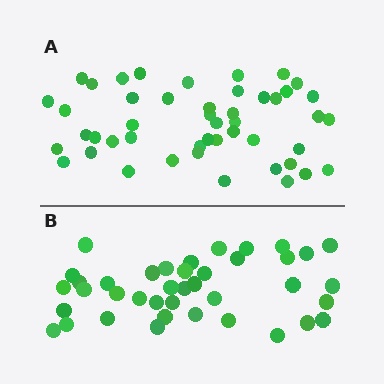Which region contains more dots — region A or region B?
Region A (the top region) has more dots.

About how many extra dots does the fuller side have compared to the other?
Region A has roughly 8 or so more dots than region B.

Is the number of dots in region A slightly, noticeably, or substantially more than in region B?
Region A has only slightly more — the two regions are fairly close. The ratio is roughly 1.2 to 1.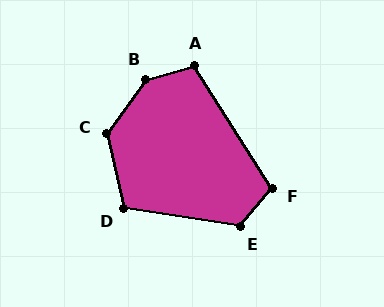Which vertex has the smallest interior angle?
A, at approximately 107 degrees.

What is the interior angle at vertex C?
Approximately 132 degrees (obtuse).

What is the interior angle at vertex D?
Approximately 111 degrees (obtuse).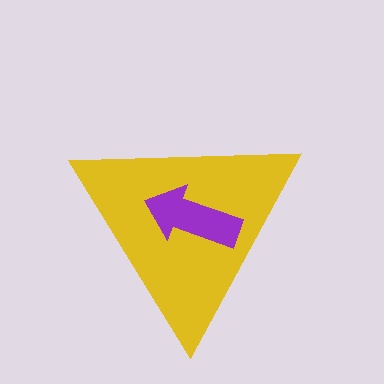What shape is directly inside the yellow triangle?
The purple arrow.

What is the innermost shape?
The purple arrow.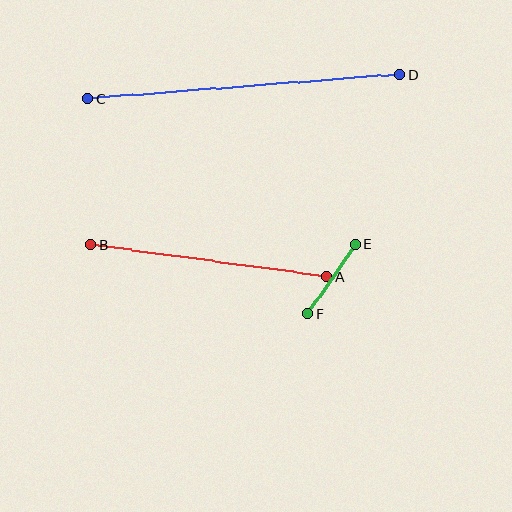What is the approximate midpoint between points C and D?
The midpoint is at approximately (244, 87) pixels.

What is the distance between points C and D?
The distance is approximately 313 pixels.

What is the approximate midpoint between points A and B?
The midpoint is at approximately (208, 261) pixels.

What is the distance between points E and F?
The distance is approximately 83 pixels.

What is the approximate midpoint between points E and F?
The midpoint is at approximately (332, 279) pixels.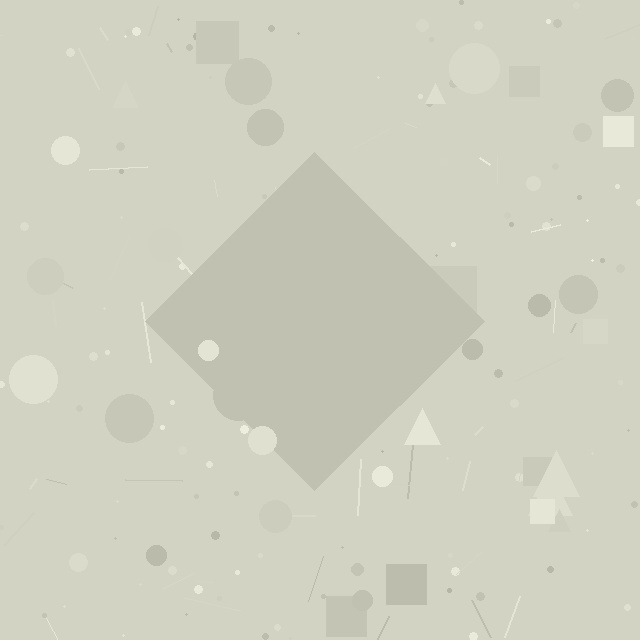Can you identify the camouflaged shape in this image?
The camouflaged shape is a diamond.